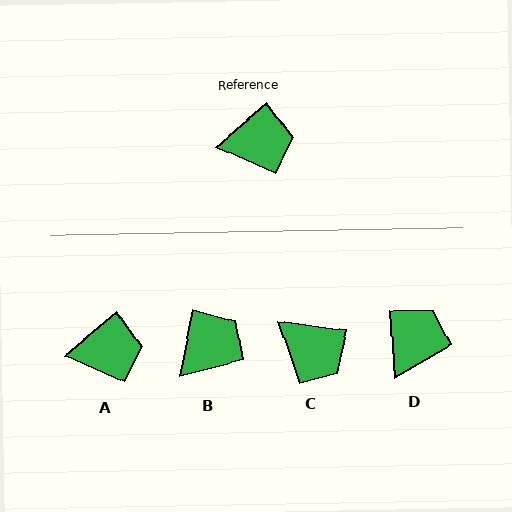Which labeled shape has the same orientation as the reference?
A.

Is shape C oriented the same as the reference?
No, it is off by about 48 degrees.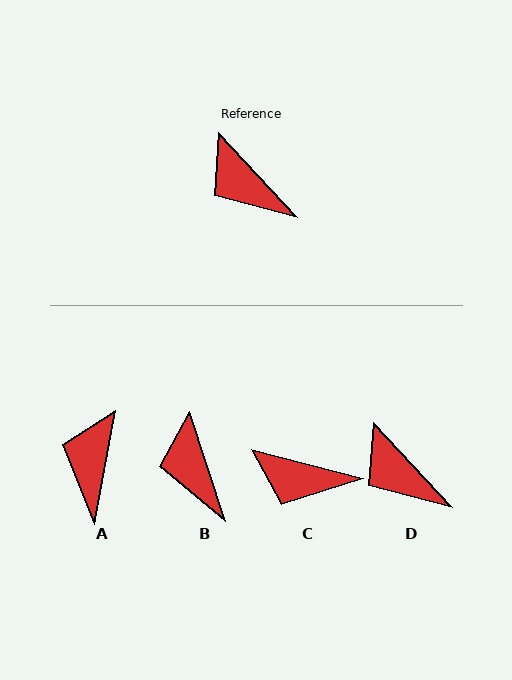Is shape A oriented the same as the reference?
No, it is off by about 53 degrees.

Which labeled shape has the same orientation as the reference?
D.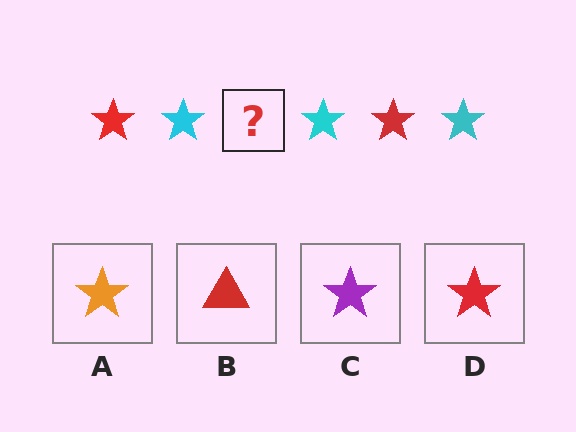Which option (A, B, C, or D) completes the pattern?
D.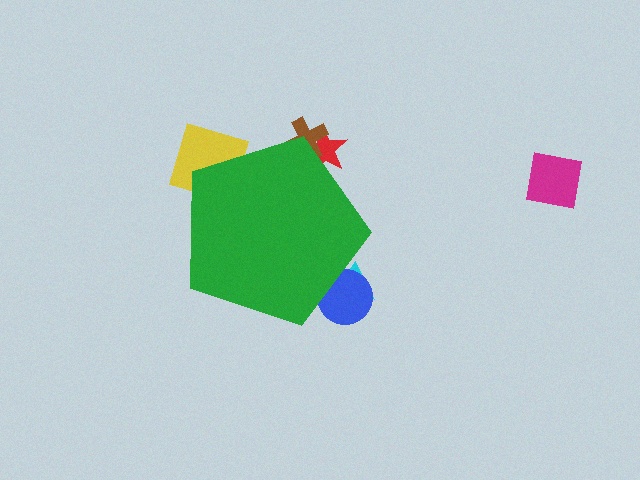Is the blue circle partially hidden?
Yes, the blue circle is partially hidden behind the green pentagon.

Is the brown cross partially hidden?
Yes, the brown cross is partially hidden behind the green pentagon.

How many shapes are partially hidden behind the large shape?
5 shapes are partially hidden.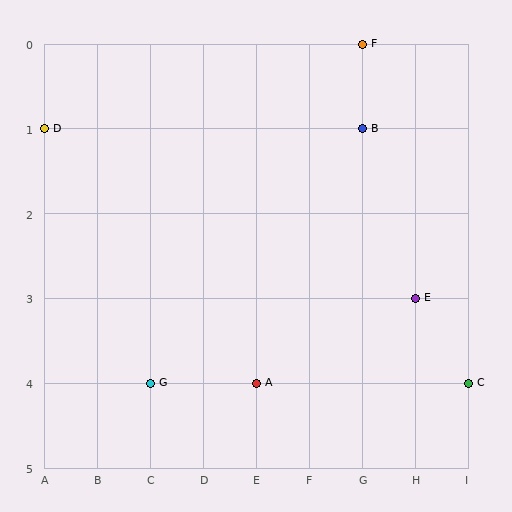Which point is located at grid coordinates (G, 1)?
Point B is at (G, 1).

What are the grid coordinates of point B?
Point B is at grid coordinates (G, 1).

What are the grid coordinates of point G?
Point G is at grid coordinates (C, 4).